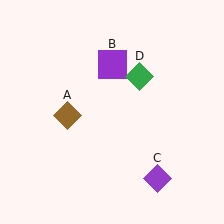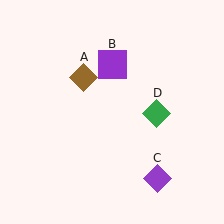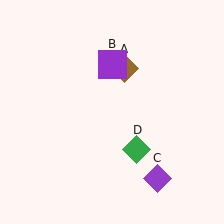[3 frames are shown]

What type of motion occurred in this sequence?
The brown diamond (object A), green diamond (object D) rotated clockwise around the center of the scene.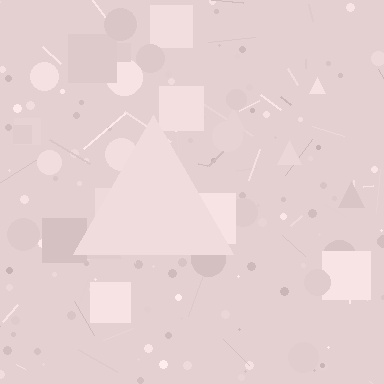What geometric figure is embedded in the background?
A triangle is embedded in the background.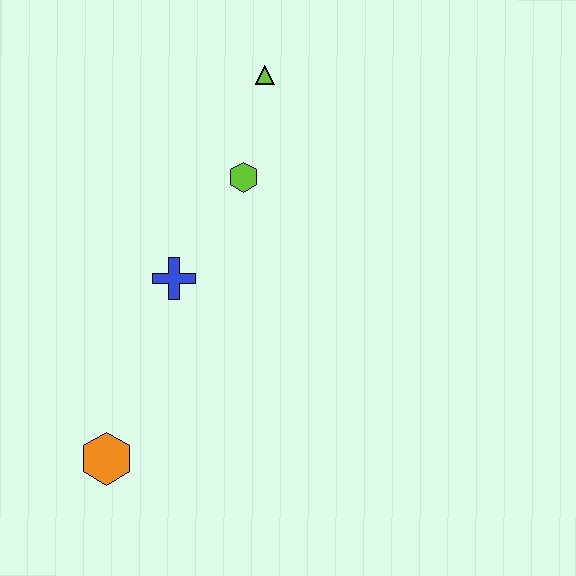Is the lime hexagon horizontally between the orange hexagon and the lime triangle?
Yes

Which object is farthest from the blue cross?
The lime triangle is farthest from the blue cross.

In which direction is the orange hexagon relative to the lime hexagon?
The orange hexagon is below the lime hexagon.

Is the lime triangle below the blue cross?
No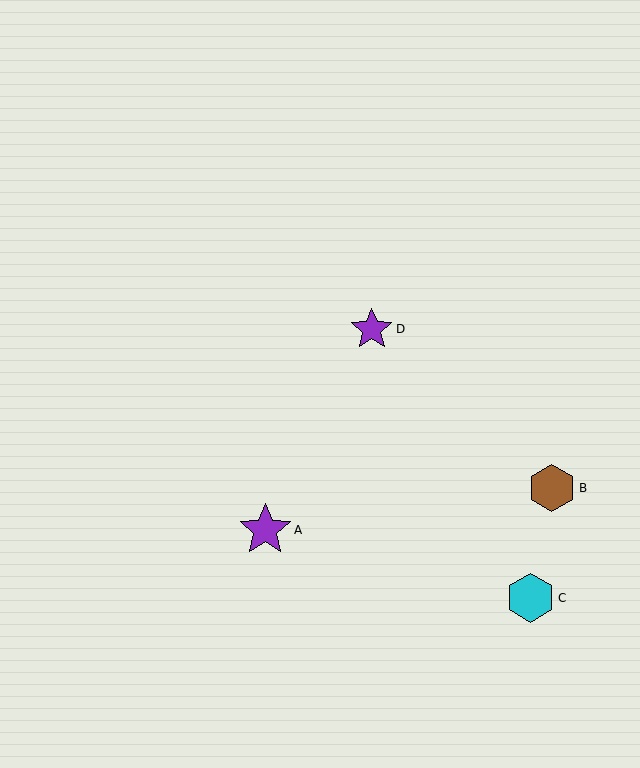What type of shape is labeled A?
Shape A is a purple star.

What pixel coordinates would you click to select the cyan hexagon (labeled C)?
Click at (531, 598) to select the cyan hexagon C.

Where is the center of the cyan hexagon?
The center of the cyan hexagon is at (531, 598).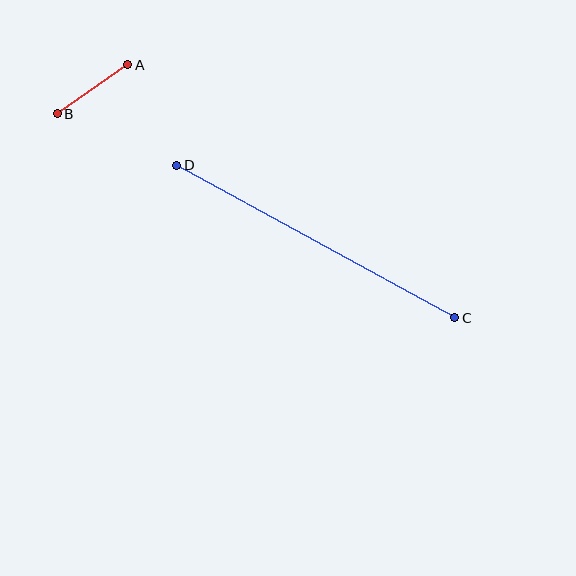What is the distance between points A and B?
The distance is approximately 86 pixels.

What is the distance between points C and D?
The distance is approximately 317 pixels.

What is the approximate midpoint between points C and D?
The midpoint is at approximately (316, 242) pixels.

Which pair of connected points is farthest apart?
Points C and D are farthest apart.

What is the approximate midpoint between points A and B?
The midpoint is at approximately (93, 89) pixels.